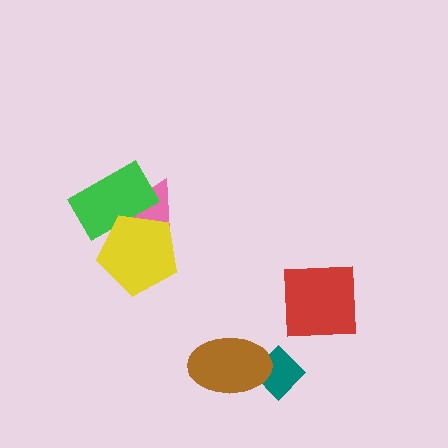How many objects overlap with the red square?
0 objects overlap with the red square.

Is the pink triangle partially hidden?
Yes, it is partially covered by another shape.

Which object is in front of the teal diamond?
The brown ellipse is in front of the teal diamond.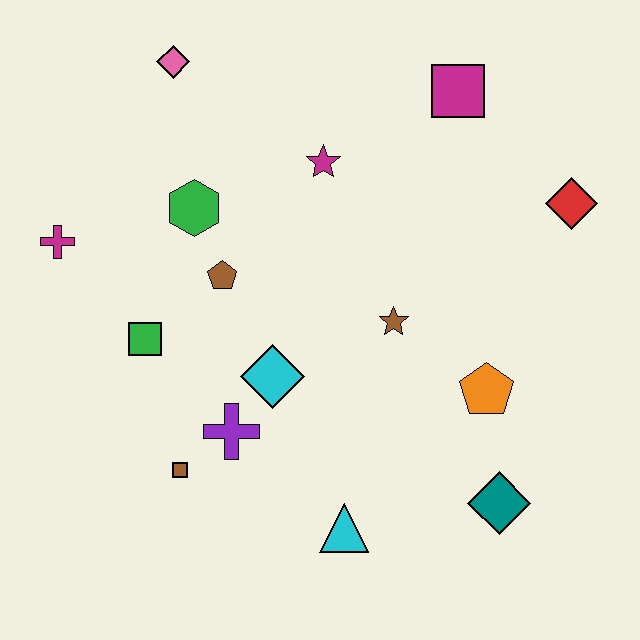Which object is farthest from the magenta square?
The brown square is farthest from the magenta square.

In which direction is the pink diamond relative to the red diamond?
The pink diamond is to the left of the red diamond.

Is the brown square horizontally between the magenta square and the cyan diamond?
No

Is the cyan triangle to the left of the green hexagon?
No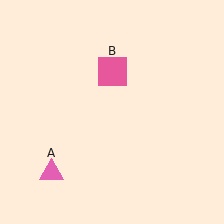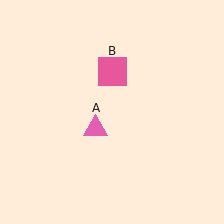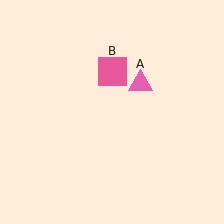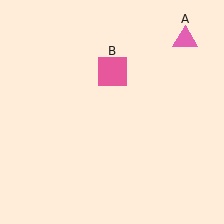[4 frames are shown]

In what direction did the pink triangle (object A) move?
The pink triangle (object A) moved up and to the right.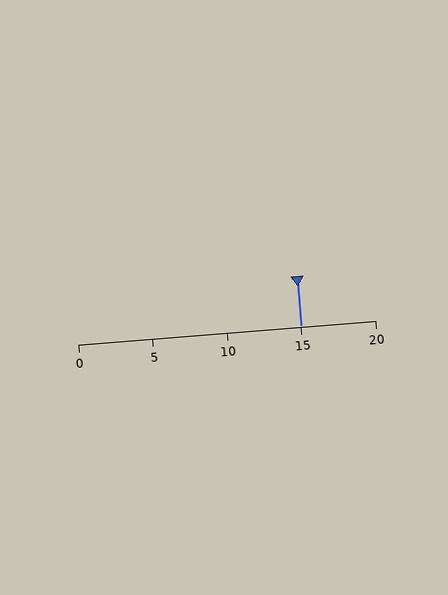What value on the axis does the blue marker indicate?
The marker indicates approximately 15.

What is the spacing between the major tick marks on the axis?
The major ticks are spaced 5 apart.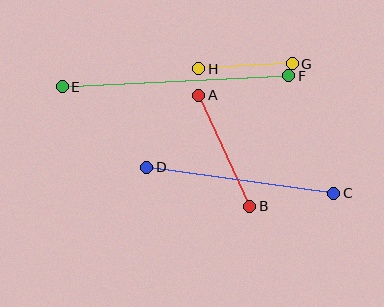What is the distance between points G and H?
The distance is approximately 94 pixels.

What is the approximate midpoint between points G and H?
The midpoint is at approximately (245, 66) pixels.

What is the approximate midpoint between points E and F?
The midpoint is at approximately (176, 81) pixels.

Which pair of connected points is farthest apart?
Points E and F are farthest apart.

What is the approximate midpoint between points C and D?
The midpoint is at approximately (240, 180) pixels.